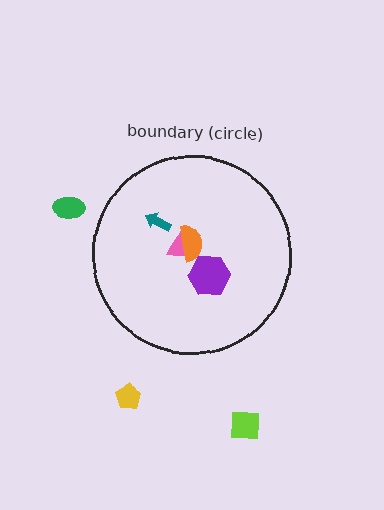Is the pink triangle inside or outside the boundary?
Inside.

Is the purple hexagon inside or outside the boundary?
Inside.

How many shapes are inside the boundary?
4 inside, 3 outside.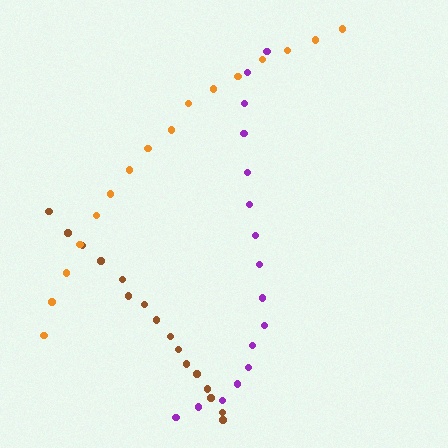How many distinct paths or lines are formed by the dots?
There are 3 distinct paths.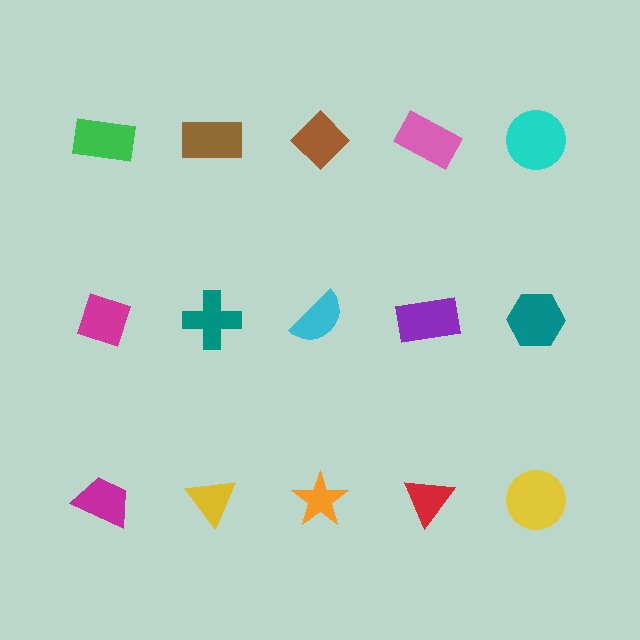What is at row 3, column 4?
A red triangle.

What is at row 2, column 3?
A cyan semicircle.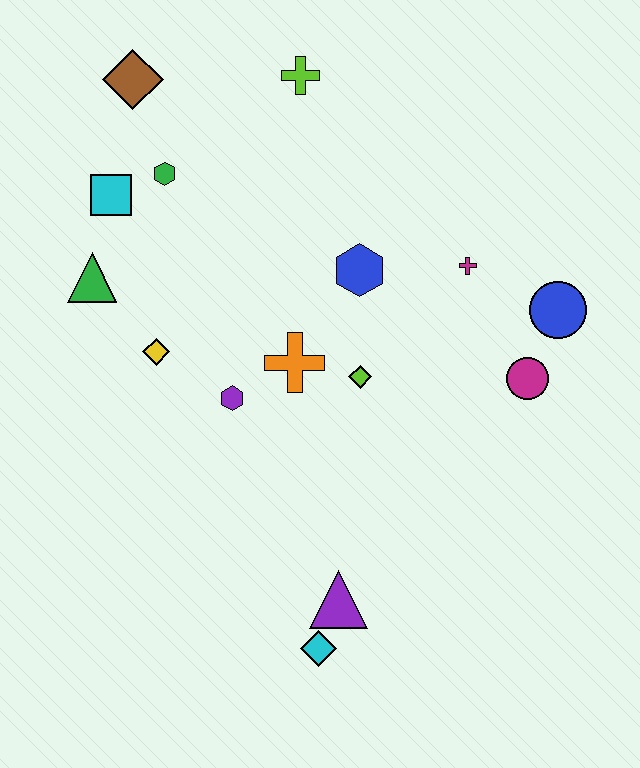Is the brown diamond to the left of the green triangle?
No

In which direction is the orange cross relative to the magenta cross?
The orange cross is to the left of the magenta cross.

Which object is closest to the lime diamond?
The orange cross is closest to the lime diamond.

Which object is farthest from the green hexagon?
The cyan diamond is farthest from the green hexagon.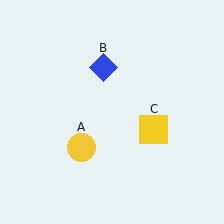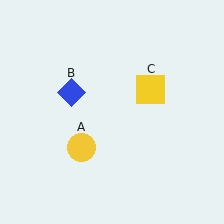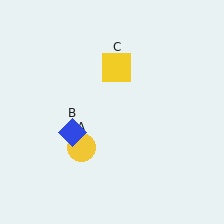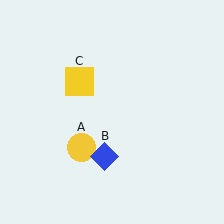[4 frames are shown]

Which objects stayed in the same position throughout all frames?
Yellow circle (object A) remained stationary.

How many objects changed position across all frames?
2 objects changed position: blue diamond (object B), yellow square (object C).